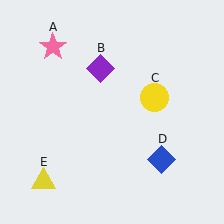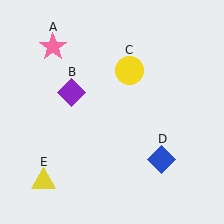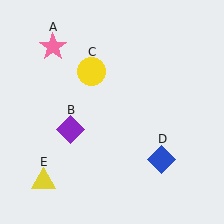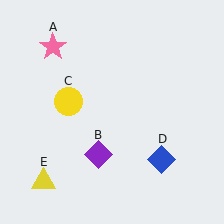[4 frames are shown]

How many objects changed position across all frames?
2 objects changed position: purple diamond (object B), yellow circle (object C).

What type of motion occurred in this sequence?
The purple diamond (object B), yellow circle (object C) rotated counterclockwise around the center of the scene.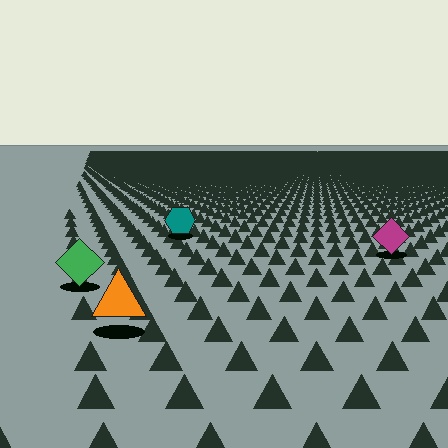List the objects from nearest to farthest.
From nearest to farthest: the orange triangle, the green diamond, the magenta diamond, the teal hexagon.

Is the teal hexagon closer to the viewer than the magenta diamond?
No. The magenta diamond is closer — you can tell from the texture gradient: the ground texture is coarser near it.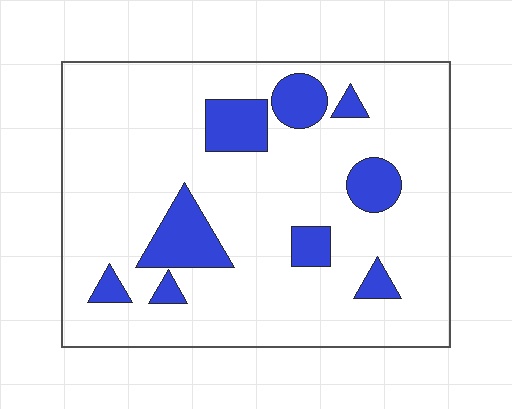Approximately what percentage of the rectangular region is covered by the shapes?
Approximately 15%.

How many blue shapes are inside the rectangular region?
9.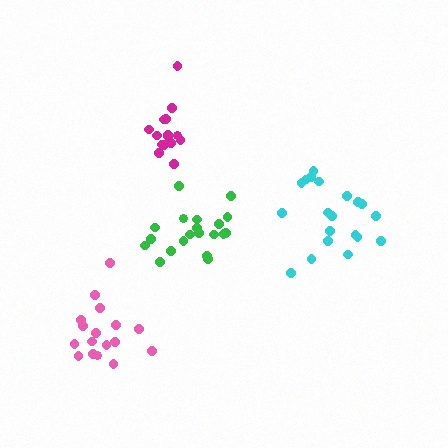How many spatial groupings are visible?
There are 4 spatial groupings.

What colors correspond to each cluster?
The clusters are colored: cyan, magenta, pink, green.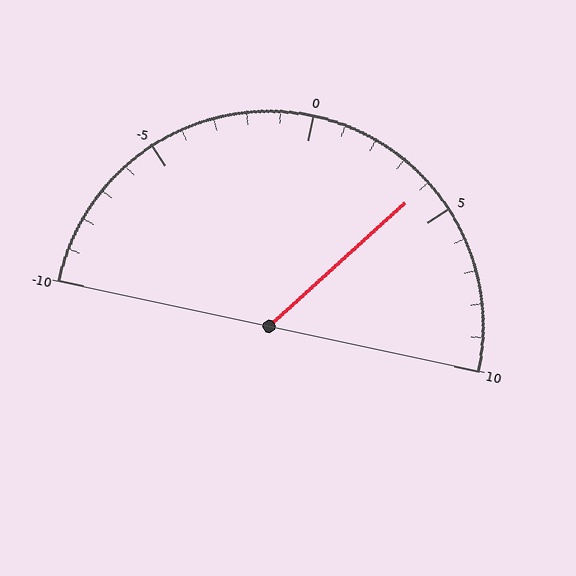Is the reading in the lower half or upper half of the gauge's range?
The reading is in the upper half of the range (-10 to 10).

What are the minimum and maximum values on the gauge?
The gauge ranges from -10 to 10.